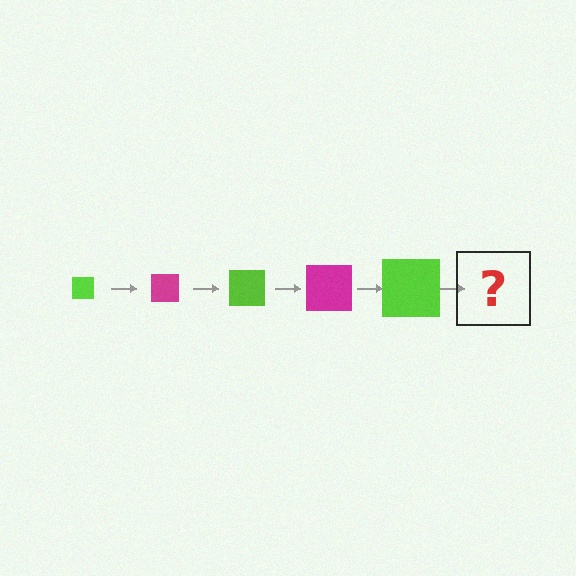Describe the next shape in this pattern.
It should be a magenta square, larger than the previous one.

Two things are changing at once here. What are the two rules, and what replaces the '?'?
The two rules are that the square grows larger each step and the color cycles through lime and magenta. The '?' should be a magenta square, larger than the previous one.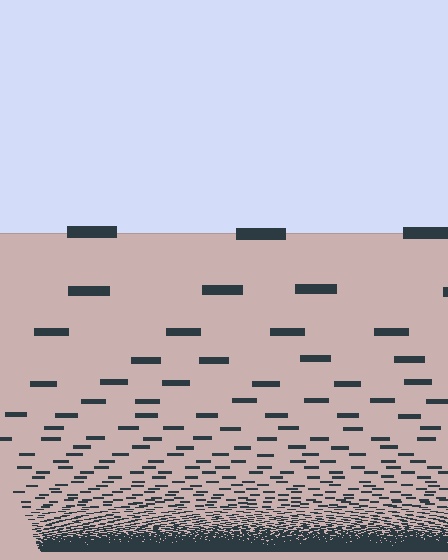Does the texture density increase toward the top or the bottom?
Density increases toward the bottom.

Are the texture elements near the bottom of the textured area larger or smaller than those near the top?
Smaller. The gradient is inverted — elements near the bottom are smaller and denser.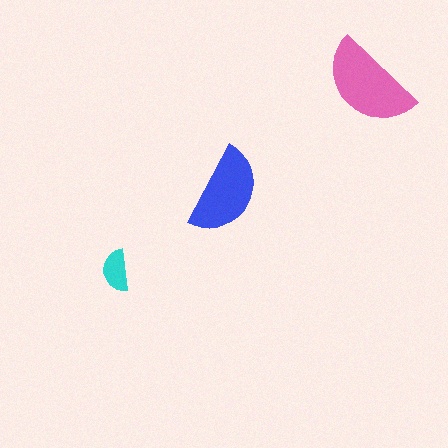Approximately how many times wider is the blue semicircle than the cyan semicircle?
About 2 times wider.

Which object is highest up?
The pink semicircle is topmost.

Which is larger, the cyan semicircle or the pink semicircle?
The pink one.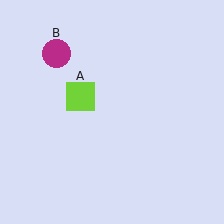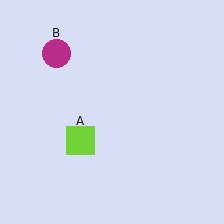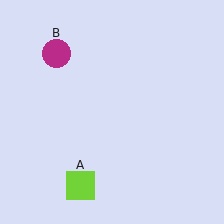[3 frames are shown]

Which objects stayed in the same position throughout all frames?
Magenta circle (object B) remained stationary.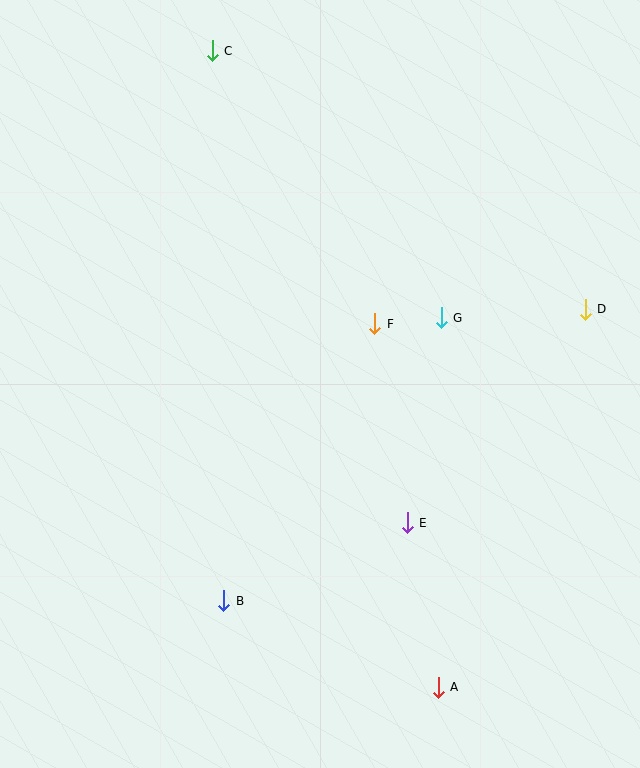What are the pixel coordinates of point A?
Point A is at (438, 687).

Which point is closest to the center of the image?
Point F at (375, 324) is closest to the center.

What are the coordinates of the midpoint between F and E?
The midpoint between F and E is at (391, 423).